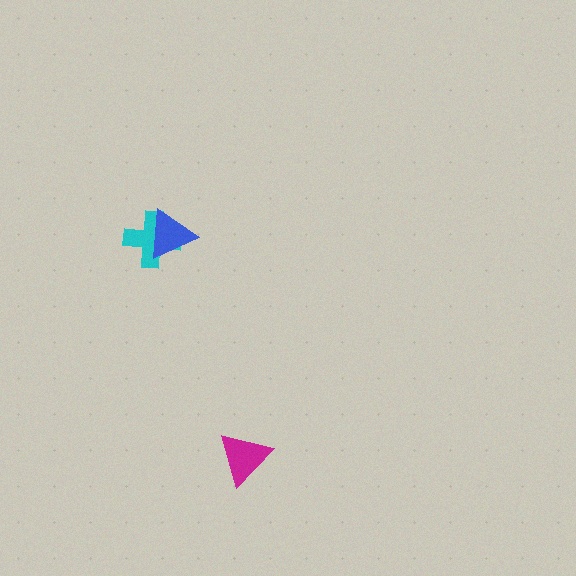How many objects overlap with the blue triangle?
1 object overlaps with the blue triangle.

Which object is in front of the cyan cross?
The blue triangle is in front of the cyan cross.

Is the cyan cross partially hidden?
Yes, it is partially covered by another shape.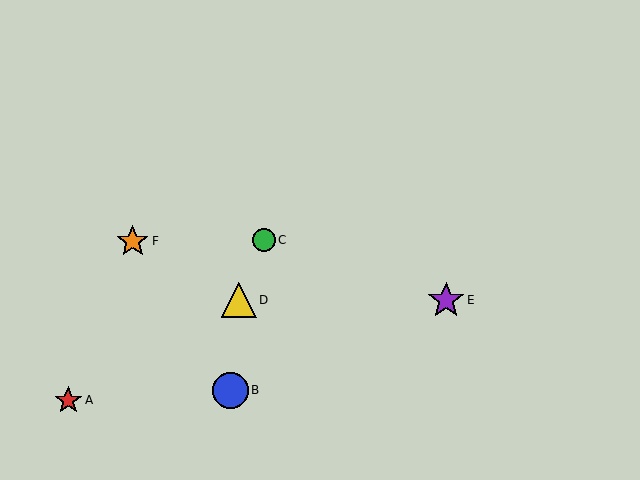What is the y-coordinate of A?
Object A is at y≈400.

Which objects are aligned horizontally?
Objects D, E are aligned horizontally.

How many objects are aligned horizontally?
2 objects (D, E) are aligned horizontally.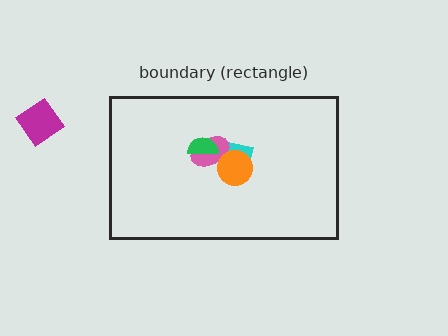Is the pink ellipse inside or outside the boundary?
Inside.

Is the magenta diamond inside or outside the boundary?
Outside.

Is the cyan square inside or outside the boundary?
Inside.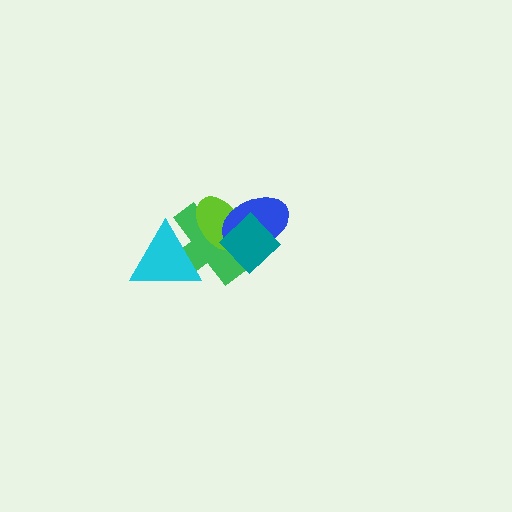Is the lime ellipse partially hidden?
Yes, it is partially covered by another shape.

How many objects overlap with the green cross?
4 objects overlap with the green cross.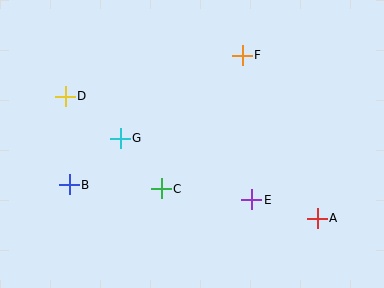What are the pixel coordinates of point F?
Point F is at (242, 55).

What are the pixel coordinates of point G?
Point G is at (120, 138).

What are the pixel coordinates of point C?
Point C is at (161, 189).